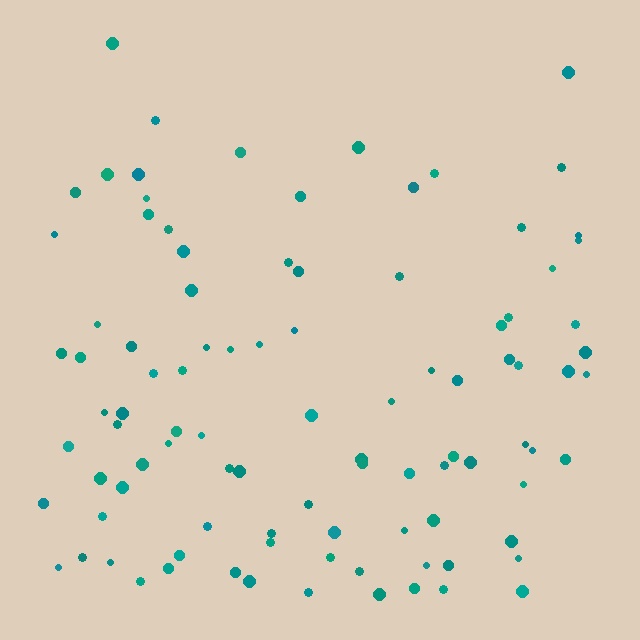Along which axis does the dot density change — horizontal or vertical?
Vertical.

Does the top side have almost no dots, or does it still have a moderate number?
Still a moderate number, just noticeably fewer than the bottom.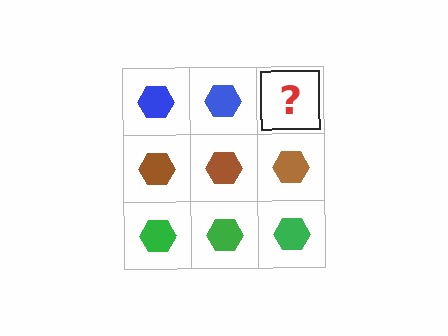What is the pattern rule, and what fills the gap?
The rule is that each row has a consistent color. The gap should be filled with a blue hexagon.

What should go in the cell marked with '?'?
The missing cell should contain a blue hexagon.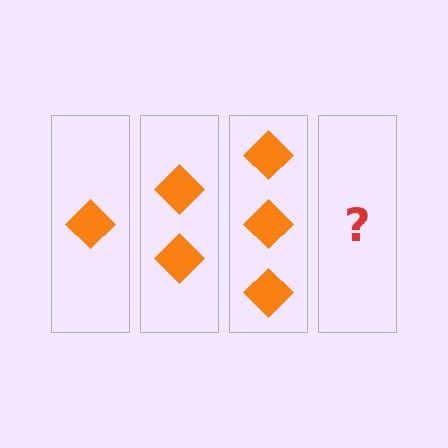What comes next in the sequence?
The next element should be 4 diamonds.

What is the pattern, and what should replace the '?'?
The pattern is that each step adds one more diamond. The '?' should be 4 diamonds.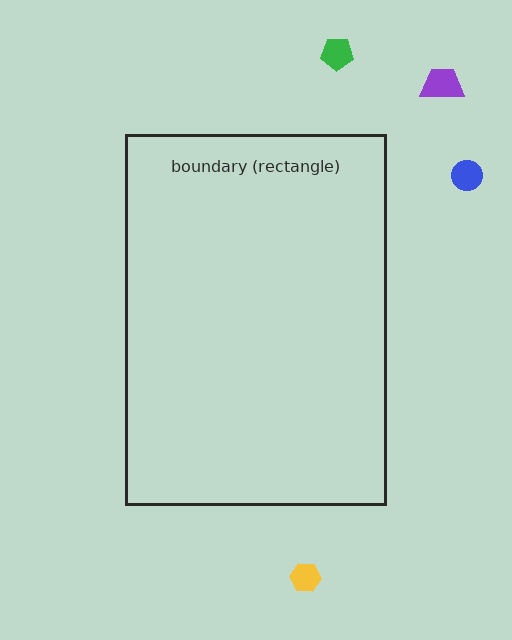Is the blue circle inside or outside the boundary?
Outside.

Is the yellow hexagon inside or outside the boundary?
Outside.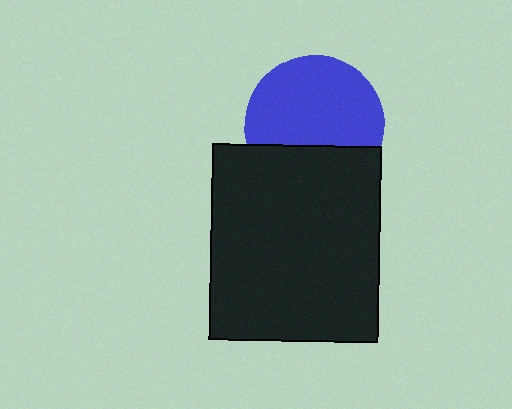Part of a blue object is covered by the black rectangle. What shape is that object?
It is a circle.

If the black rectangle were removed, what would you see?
You would see the complete blue circle.